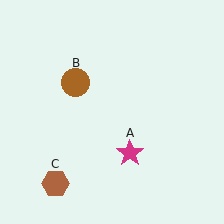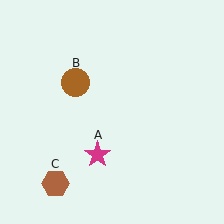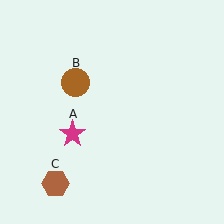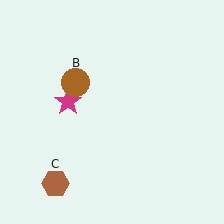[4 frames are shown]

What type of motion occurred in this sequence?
The magenta star (object A) rotated clockwise around the center of the scene.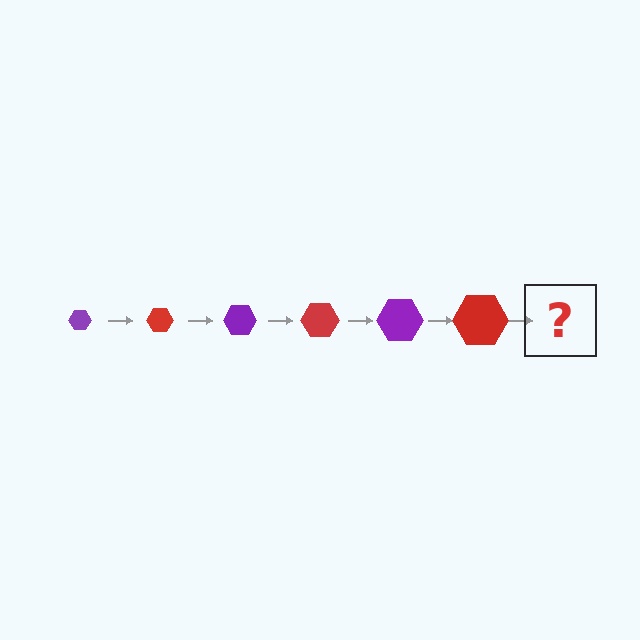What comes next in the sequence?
The next element should be a purple hexagon, larger than the previous one.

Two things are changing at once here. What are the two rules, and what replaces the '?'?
The two rules are that the hexagon grows larger each step and the color cycles through purple and red. The '?' should be a purple hexagon, larger than the previous one.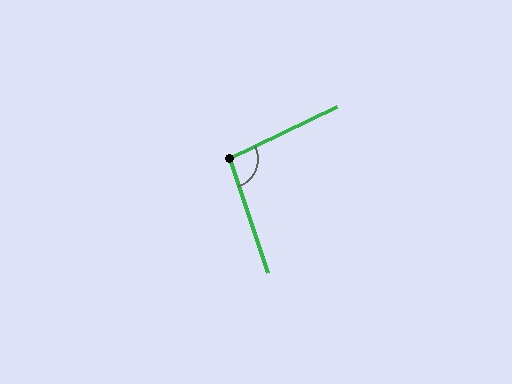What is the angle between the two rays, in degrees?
Approximately 97 degrees.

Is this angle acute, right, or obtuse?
It is obtuse.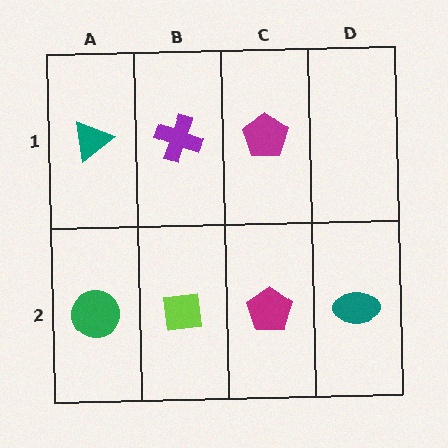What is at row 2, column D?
A teal ellipse.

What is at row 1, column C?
A magenta pentagon.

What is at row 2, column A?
A green circle.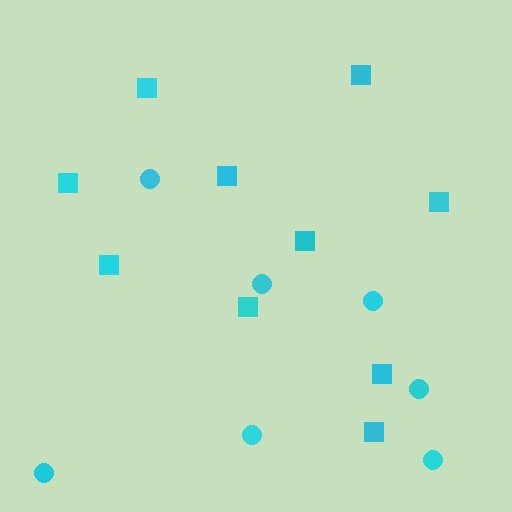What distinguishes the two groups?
There are 2 groups: one group of squares (10) and one group of circles (7).